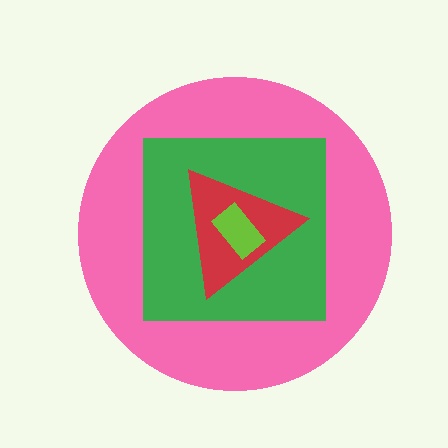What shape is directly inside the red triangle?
The lime rectangle.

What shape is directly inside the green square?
The red triangle.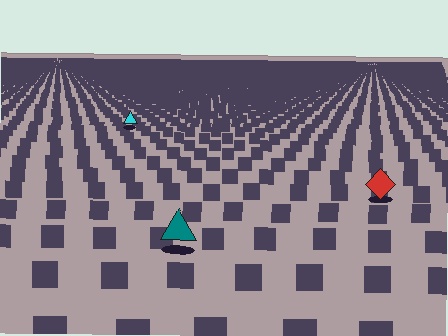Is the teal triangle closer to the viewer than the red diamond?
Yes. The teal triangle is closer — you can tell from the texture gradient: the ground texture is coarser near it.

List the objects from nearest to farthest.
From nearest to farthest: the teal triangle, the red diamond, the cyan triangle.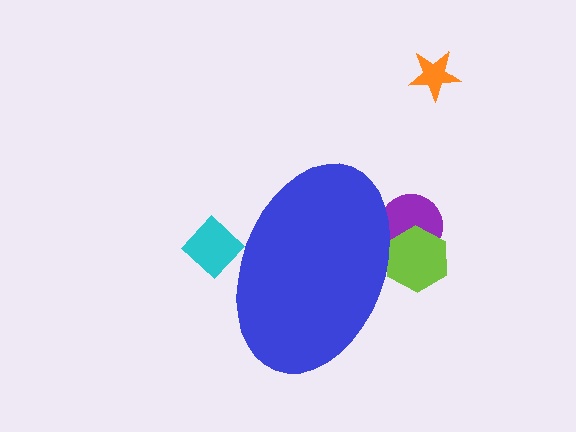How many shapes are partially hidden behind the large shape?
3 shapes are partially hidden.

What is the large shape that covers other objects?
A blue ellipse.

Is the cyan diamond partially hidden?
Yes, the cyan diamond is partially hidden behind the blue ellipse.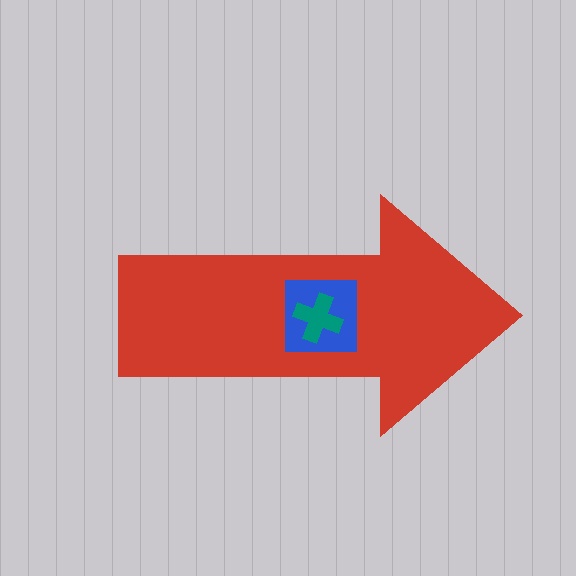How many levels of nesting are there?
3.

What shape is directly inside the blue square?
The teal cross.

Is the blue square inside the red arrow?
Yes.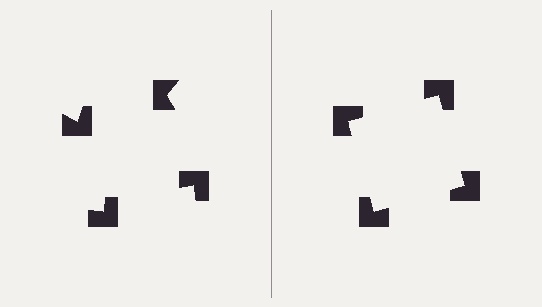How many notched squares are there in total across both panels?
8 — 4 on each side.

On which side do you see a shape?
An illusory square appears on the right side. On the left side the wedge cuts are rotated, so no coherent shape forms.